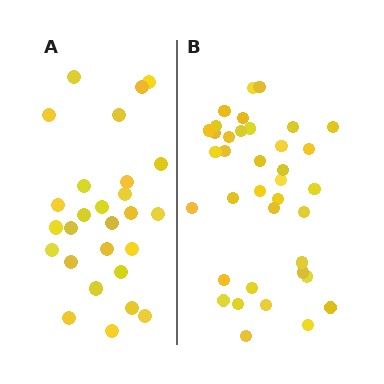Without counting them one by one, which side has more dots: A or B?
Region B (the right region) has more dots.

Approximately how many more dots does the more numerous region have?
Region B has roughly 10 or so more dots than region A.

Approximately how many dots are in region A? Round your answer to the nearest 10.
About 30 dots. (The exact count is 27, which rounds to 30.)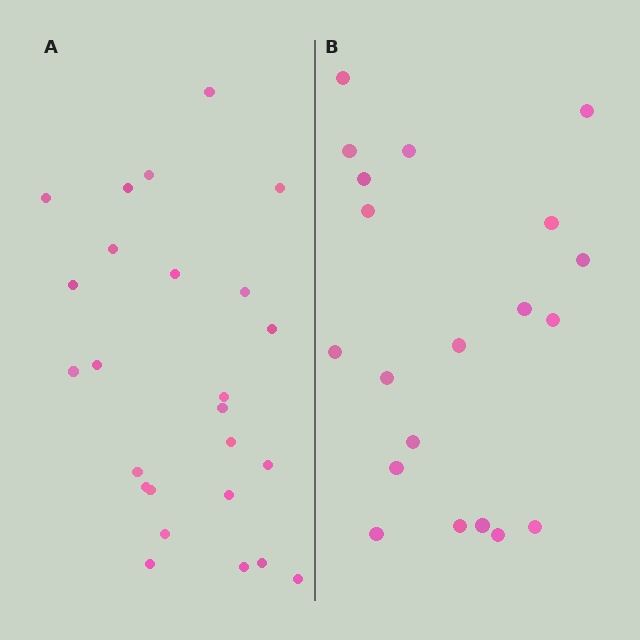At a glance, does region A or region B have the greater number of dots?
Region A (the left region) has more dots.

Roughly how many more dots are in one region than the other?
Region A has about 5 more dots than region B.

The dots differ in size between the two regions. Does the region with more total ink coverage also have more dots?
No. Region B has more total ink coverage because its dots are larger, but region A actually contains more individual dots. Total area can be misleading — the number of items is what matters here.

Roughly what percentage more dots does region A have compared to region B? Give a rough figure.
About 25% more.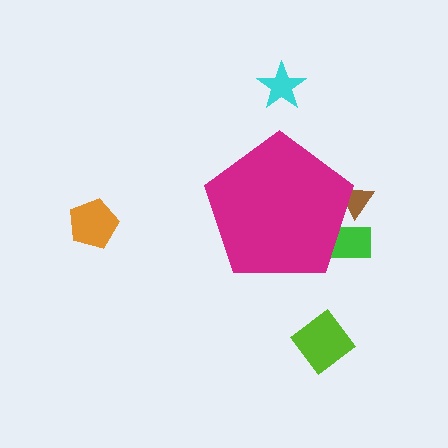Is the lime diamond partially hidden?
No, the lime diamond is fully visible.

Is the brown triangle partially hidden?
Yes, the brown triangle is partially hidden behind the magenta pentagon.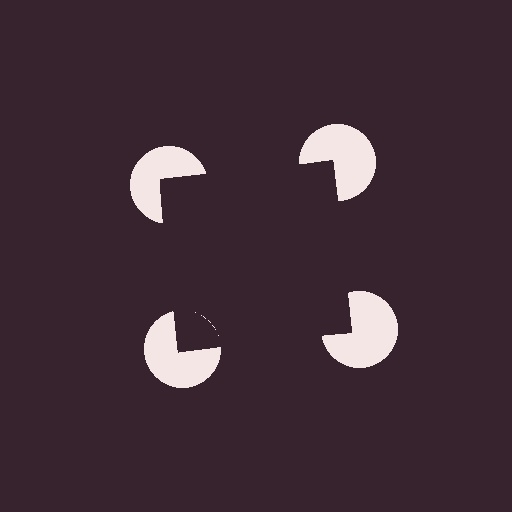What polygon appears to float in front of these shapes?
An illusory square — its edges are inferred from the aligned wedge cuts in the pac-man discs, not physically drawn.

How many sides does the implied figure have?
4 sides.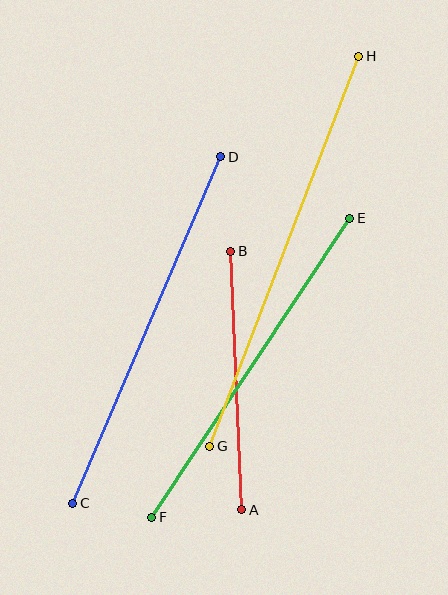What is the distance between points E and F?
The distance is approximately 359 pixels.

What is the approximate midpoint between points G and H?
The midpoint is at approximately (284, 251) pixels.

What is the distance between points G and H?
The distance is approximately 417 pixels.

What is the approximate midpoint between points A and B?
The midpoint is at approximately (236, 381) pixels.